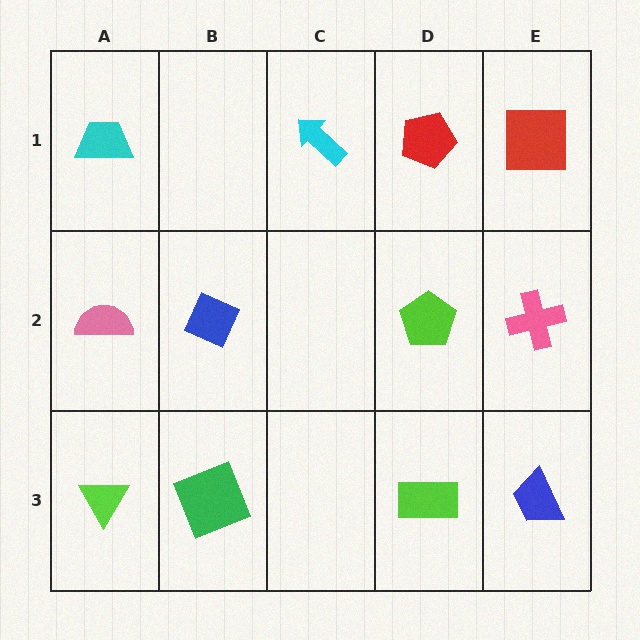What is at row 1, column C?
A cyan arrow.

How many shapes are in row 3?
4 shapes.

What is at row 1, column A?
A cyan trapezoid.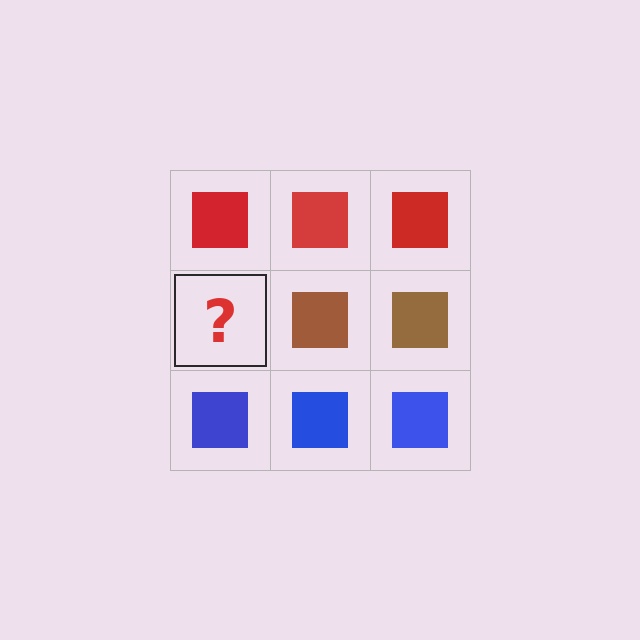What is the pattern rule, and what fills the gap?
The rule is that each row has a consistent color. The gap should be filled with a brown square.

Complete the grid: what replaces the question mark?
The question mark should be replaced with a brown square.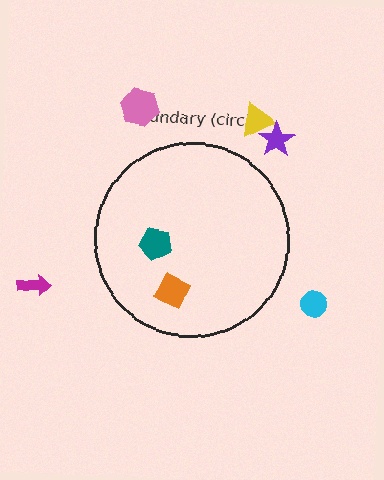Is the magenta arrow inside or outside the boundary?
Outside.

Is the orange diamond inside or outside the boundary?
Inside.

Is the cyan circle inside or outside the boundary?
Outside.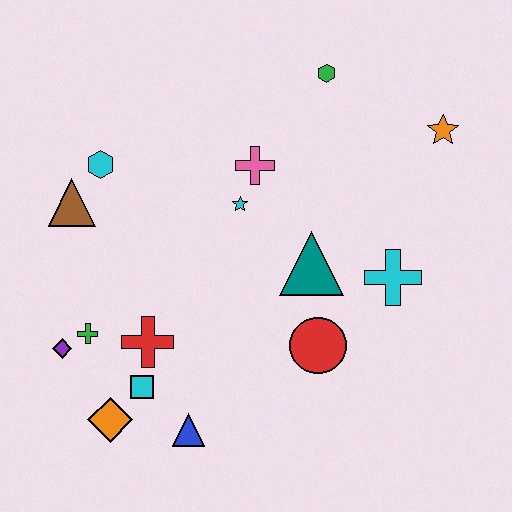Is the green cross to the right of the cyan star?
No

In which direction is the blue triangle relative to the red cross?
The blue triangle is below the red cross.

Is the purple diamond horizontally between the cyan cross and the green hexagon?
No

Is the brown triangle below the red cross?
No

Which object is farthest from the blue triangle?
The orange star is farthest from the blue triangle.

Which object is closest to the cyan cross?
The teal triangle is closest to the cyan cross.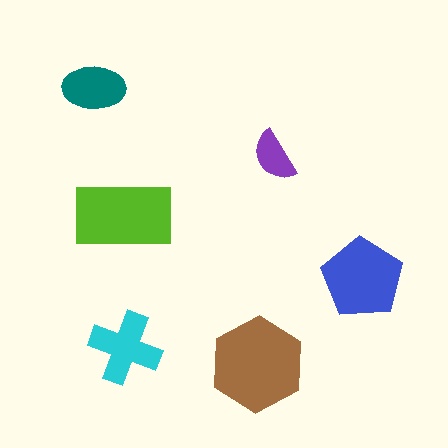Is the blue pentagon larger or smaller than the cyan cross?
Larger.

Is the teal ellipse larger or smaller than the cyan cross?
Smaller.